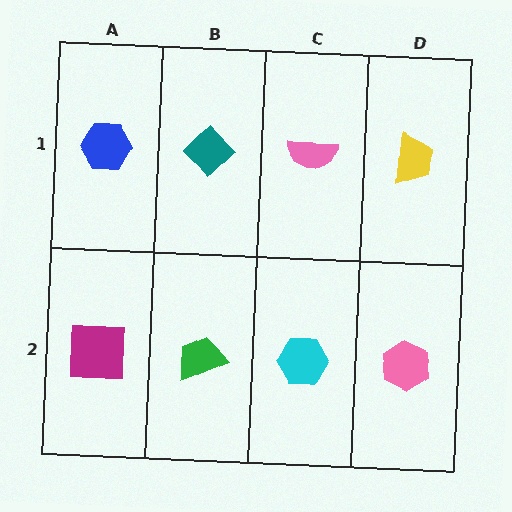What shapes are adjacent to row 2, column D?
A yellow trapezoid (row 1, column D), a cyan hexagon (row 2, column C).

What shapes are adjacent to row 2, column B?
A teal diamond (row 1, column B), a magenta square (row 2, column A), a cyan hexagon (row 2, column C).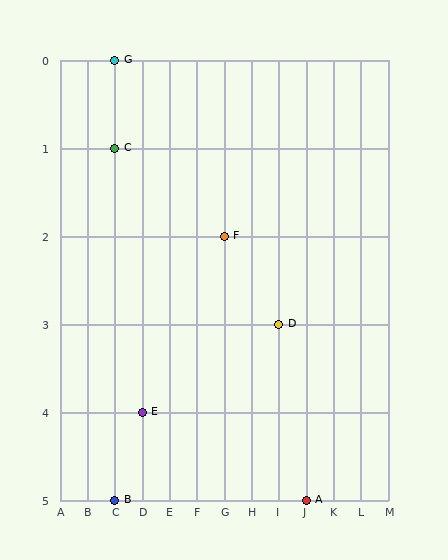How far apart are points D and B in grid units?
Points D and B are 6 columns and 2 rows apart (about 6.3 grid units diagonally).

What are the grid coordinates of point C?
Point C is at grid coordinates (C, 1).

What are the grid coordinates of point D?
Point D is at grid coordinates (I, 3).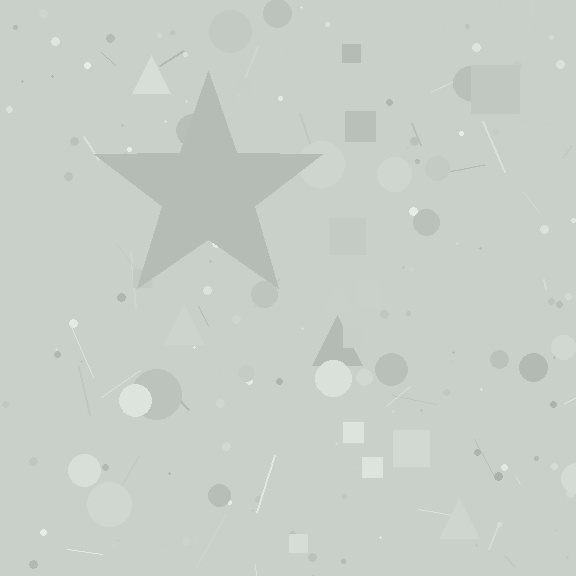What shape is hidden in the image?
A star is hidden in the image.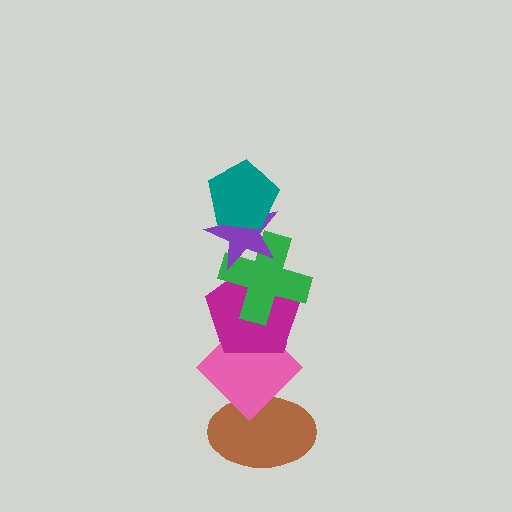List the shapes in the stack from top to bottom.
From top to bottom: the teal pentagon, the purple star, the green cross, the magenta pentagon, the pink diamond, the brown ellipse.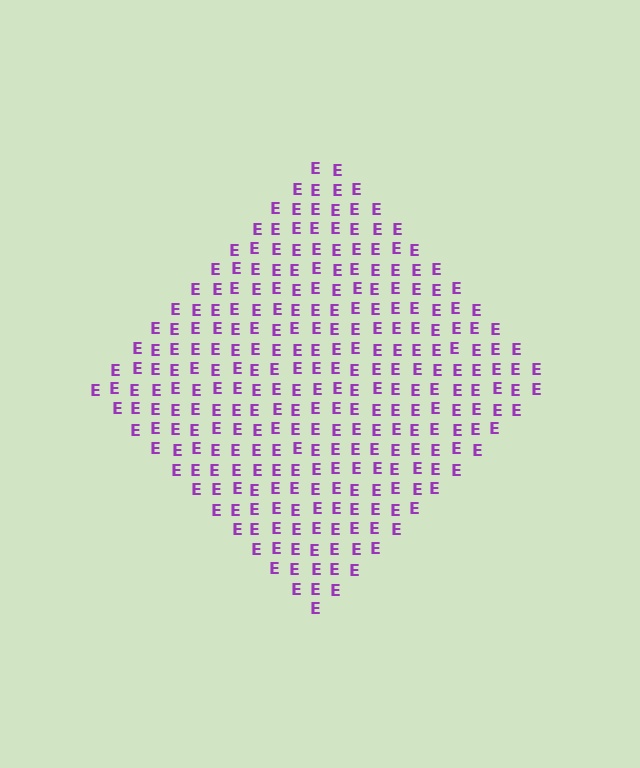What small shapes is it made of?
It is made of small letter E's.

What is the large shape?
The large shape is a diamond.